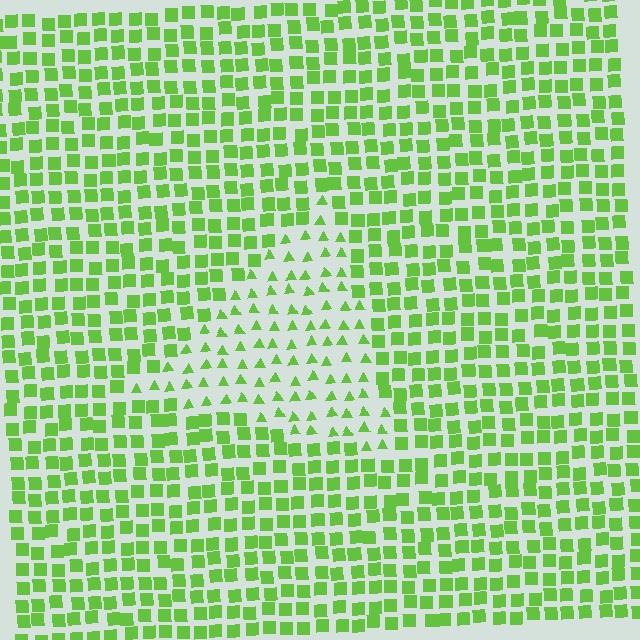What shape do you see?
I see a triangle.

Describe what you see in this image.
The image is filled with small lime elements arranged in a uniform grid. A triangle-shaped region contains triangles, while the surrounding area contains squares. The boundary is defined purely by the change in element shape.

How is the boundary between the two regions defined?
The boundary is defined by a change in element shape: triangles inside vs. squares outside. All elements share the same color and spacing.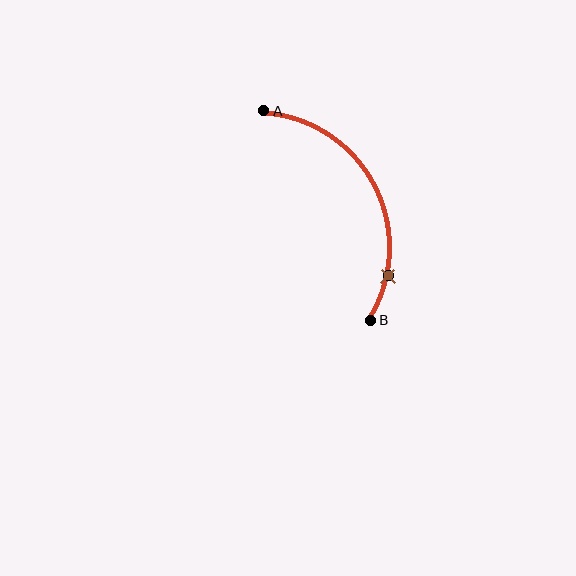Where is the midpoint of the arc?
The arc midpoint is the point on the curve farthest from the straight line joining A and B. It sits to the right of that line.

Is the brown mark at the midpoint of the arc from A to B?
No. The brown mark lies on the arc but is closer to endpoint B. The arc midpoint would be at the point on the curve equidistant along the arc from both A and B.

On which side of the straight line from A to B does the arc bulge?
The arc bulges to the right of the straight line connecting A and B.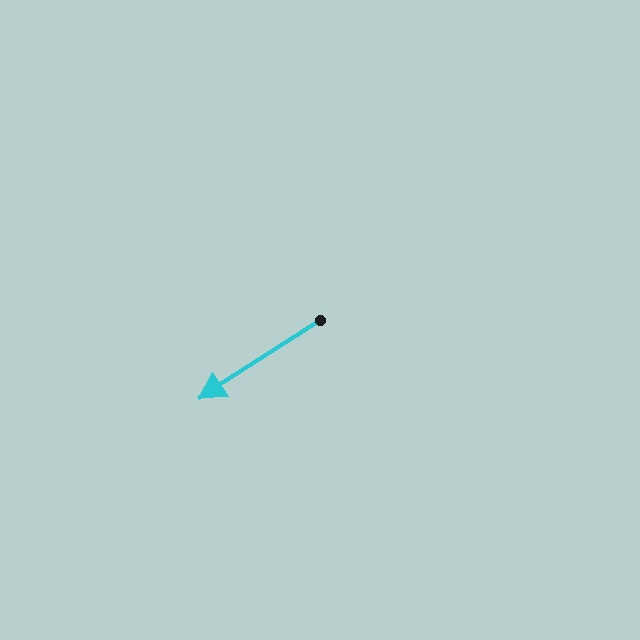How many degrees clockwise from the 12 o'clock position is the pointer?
Approximately 237 degrees.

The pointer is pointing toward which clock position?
Roughly 8 o'clock.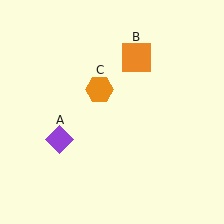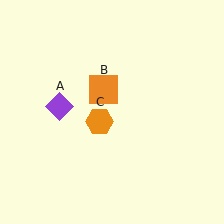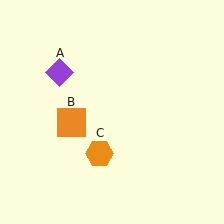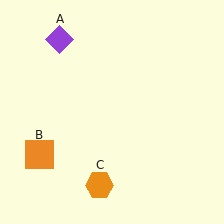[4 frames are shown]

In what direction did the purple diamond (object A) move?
The purple diamond (object A) moved up.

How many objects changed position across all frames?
3 objects changed position: purple diamond (object A), orange square (object B), orange hexagon (object C).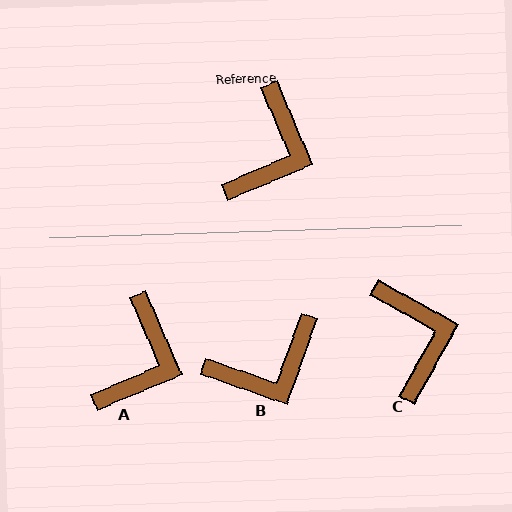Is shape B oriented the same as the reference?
No, it is off by about 42 degrees.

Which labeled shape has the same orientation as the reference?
A.